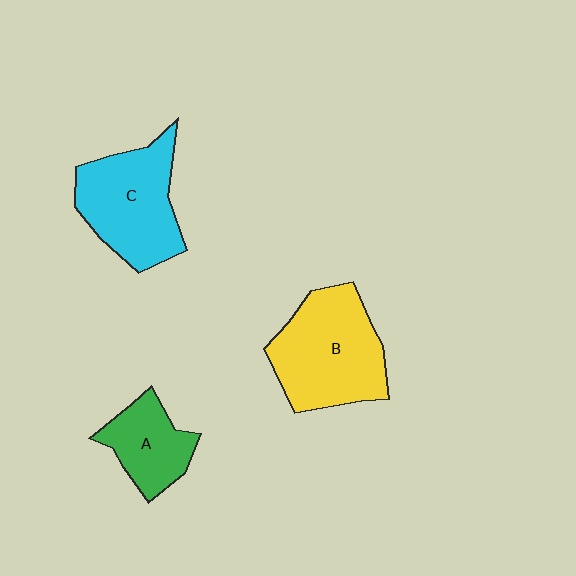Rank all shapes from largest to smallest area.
From largest to smallest: B (yellow), C (cyan), A (green).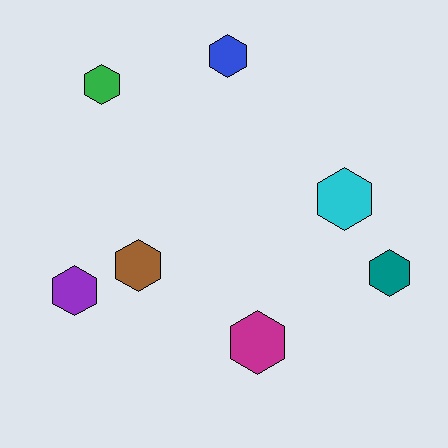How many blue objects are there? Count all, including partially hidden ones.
There is 1 blue object.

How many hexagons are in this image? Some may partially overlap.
There are 7 hexagons.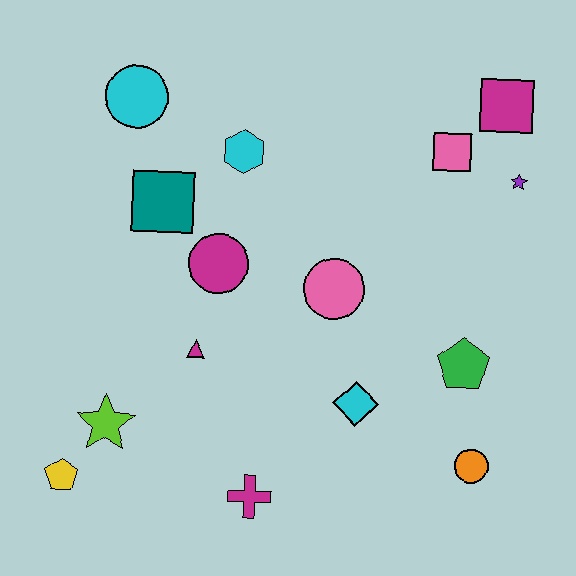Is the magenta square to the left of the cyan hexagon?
No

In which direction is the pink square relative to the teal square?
The pink square is to the right of the teal square.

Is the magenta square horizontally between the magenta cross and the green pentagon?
No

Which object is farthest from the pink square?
The yellow pentagon is farthest from the pink square.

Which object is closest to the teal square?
The magenta circle is closest to the teal square.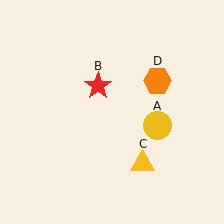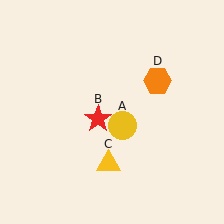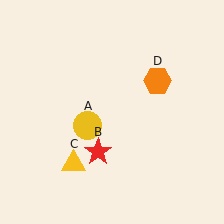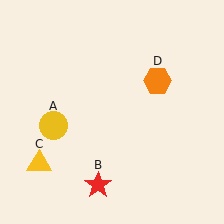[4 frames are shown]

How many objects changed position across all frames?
3 objects changed position: yellow circle (object A), red star (object B), yellow triangle (object C).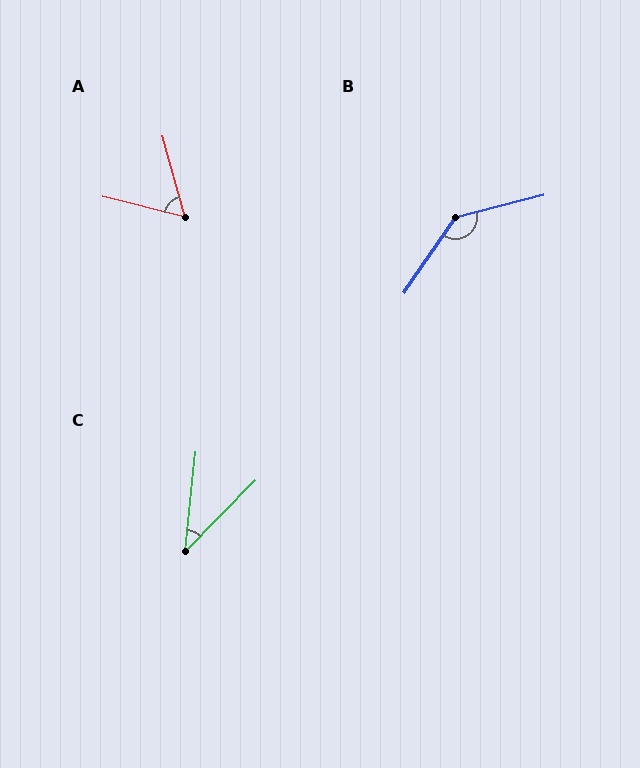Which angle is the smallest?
C, at approximately 39 degrees.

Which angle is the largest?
B, at approximately 139 degrees.